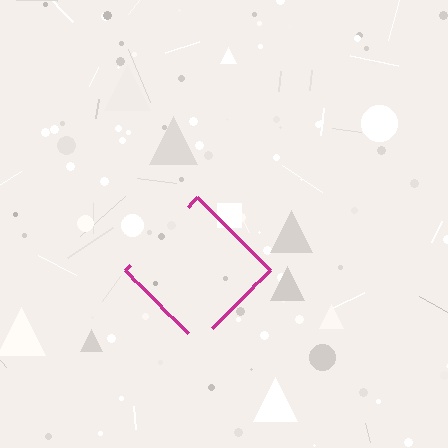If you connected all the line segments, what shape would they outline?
They would outline a diamond.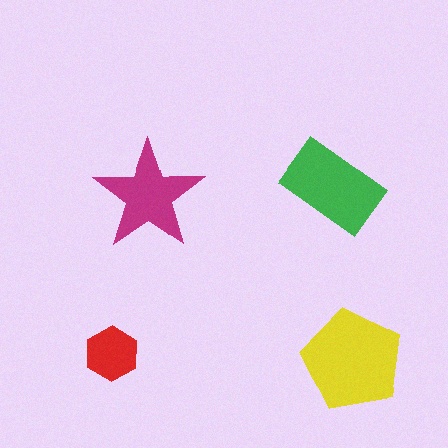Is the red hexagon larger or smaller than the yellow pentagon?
Smaller.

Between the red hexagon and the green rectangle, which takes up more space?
The green rectangle.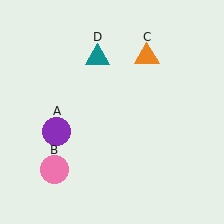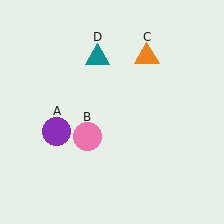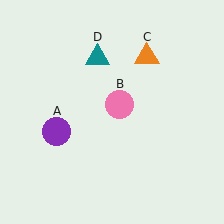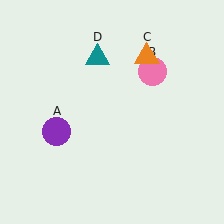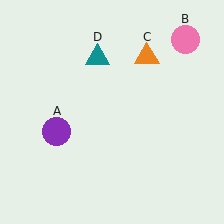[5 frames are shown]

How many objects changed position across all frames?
1 object changed position: pink circle (object B).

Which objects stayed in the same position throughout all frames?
Purple circle (object A) and orange triangle (object C) and teal triangle (object D) remained stationary.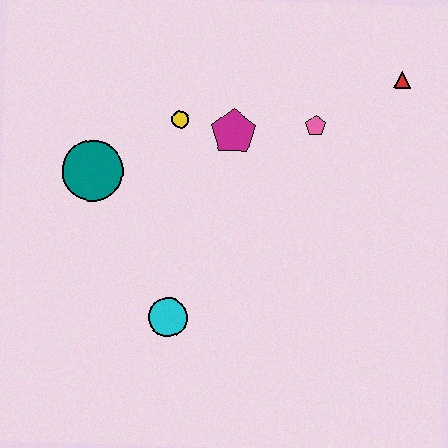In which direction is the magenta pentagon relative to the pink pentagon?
The magenta pentagon is to the left of the pink pentagon.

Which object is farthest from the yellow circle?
The red triangle is farthest from the yellow circle.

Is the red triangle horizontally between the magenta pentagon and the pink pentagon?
No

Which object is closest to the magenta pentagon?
The yellow circle is closest to the magenta pentagon.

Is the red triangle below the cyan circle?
No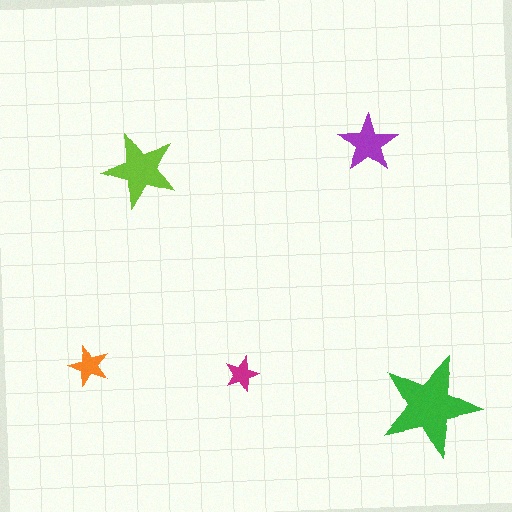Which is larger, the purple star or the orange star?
The purple one.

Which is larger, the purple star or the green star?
The green one.